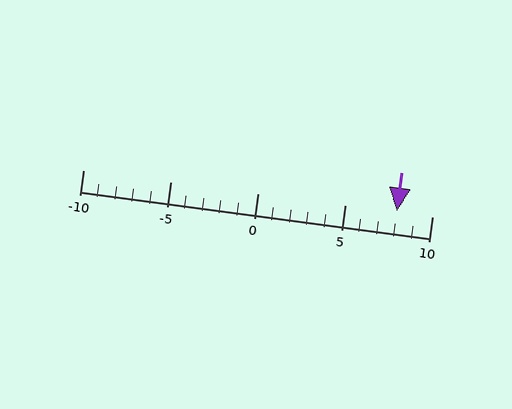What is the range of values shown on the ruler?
The ruler shows values from -10 to 10.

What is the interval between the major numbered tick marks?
The major tick marks are spaced 5 units apart.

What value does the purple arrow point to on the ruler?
The purple arrow points to approximately 8.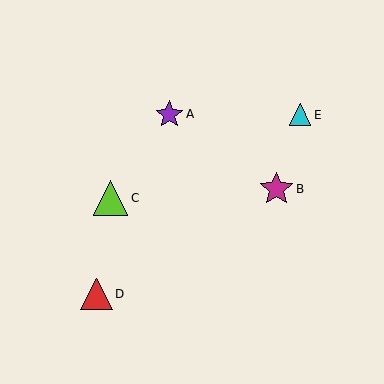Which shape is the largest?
The lime triangle (labeled C) is the largest.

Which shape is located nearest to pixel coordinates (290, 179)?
The magenta star (labeled B) at (276, 189) is nearest to that location.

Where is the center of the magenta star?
The center of the magenta star is at (276, 189).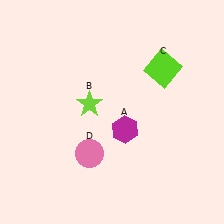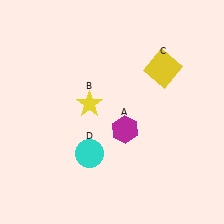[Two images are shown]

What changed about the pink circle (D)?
In Image 1, D is pink. In Image 2, it changed to cyan.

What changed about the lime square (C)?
In Image 1, C is lime. In Image 2, it changed to yellow.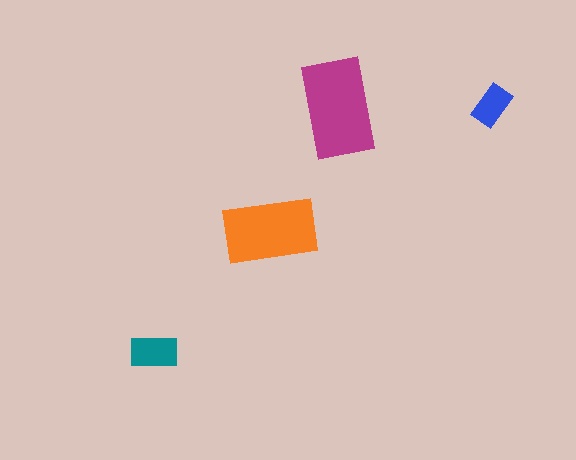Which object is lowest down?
The teal rectangle is bottommost.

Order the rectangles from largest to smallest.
the magenta one, the orange one, the teal one, the blue one.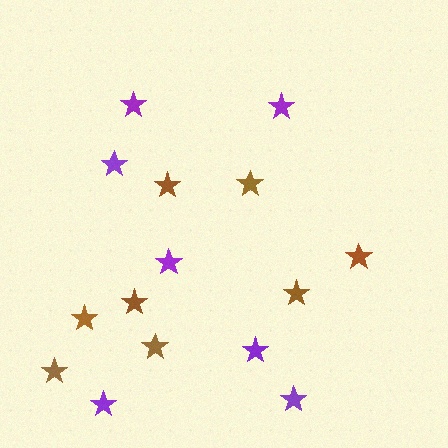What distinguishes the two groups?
There are 2 groups: one group of brown stars (8) and one group of purple stars (7).